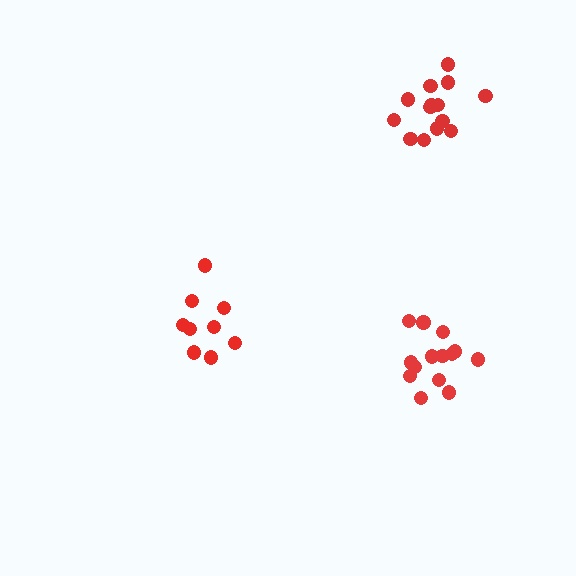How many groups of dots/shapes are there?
There are 3 groups.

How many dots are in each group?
Group 1: 9 dots, Group 2: 14 dots, Group 3: 15 dots (38 total).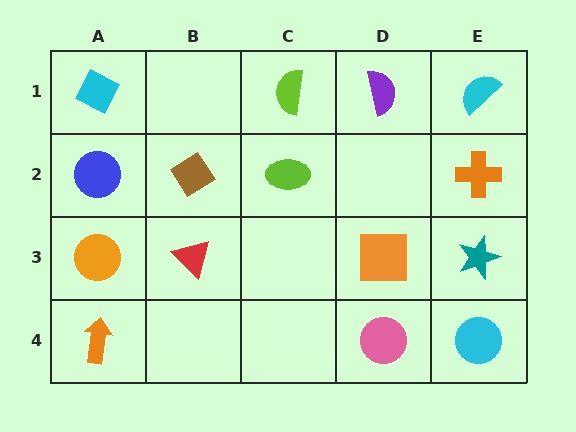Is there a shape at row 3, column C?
No, that cell is empty.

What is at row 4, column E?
A cyan circle.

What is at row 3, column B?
A red triangle.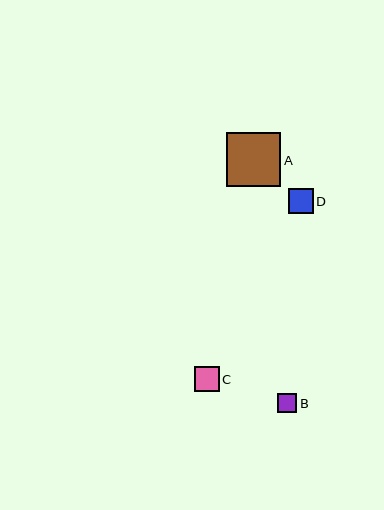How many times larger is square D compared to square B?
Square D is approximately 1.2 times the size of square B.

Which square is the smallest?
Square B is the smallest with a size of approximately 20 pixels.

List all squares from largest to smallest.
From largest to smallest: A, C, D, B.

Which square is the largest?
Square A is the largest with a size of approximately 54 pixels.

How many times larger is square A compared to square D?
Square A is approximately 2.3 times the size of square D.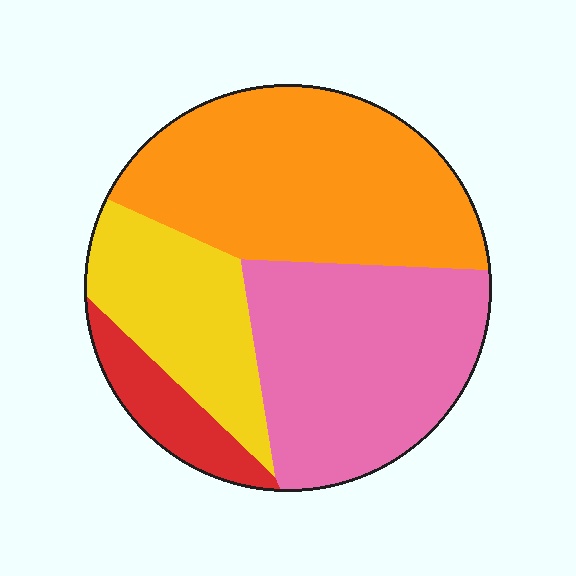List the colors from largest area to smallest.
From largest to smallest: orange, pink, yellow, red.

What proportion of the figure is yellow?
Yellow covers 19% of the figure.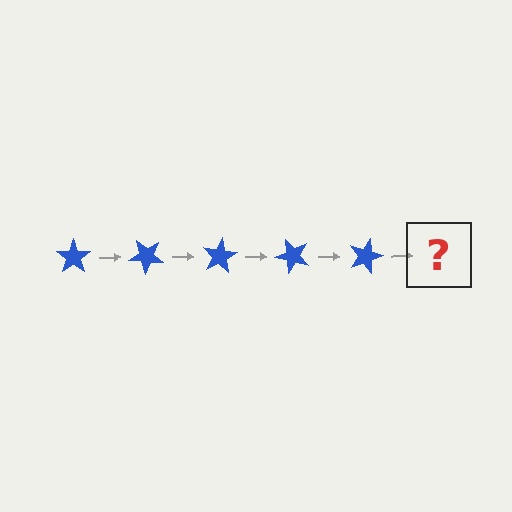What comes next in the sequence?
The next element should be a blue star rotated 200 degrees.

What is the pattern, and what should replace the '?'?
The pattern is that the star rotates 40 degrees each step. The '?' should be a blue star rotated 200 degrees.